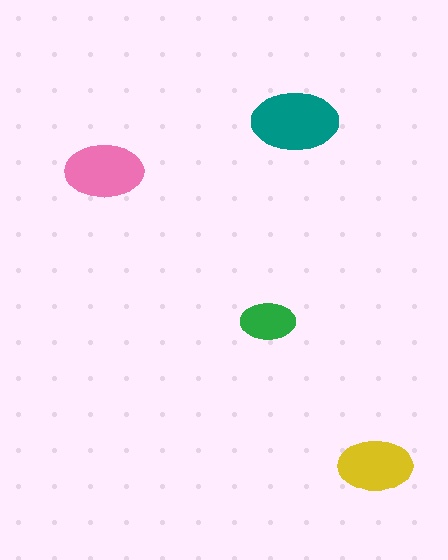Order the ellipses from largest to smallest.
the teal one, the pink one, the yellow one, the green one.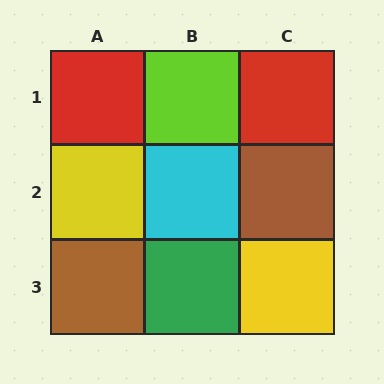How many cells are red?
2 cells are red.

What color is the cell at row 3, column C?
Yellow.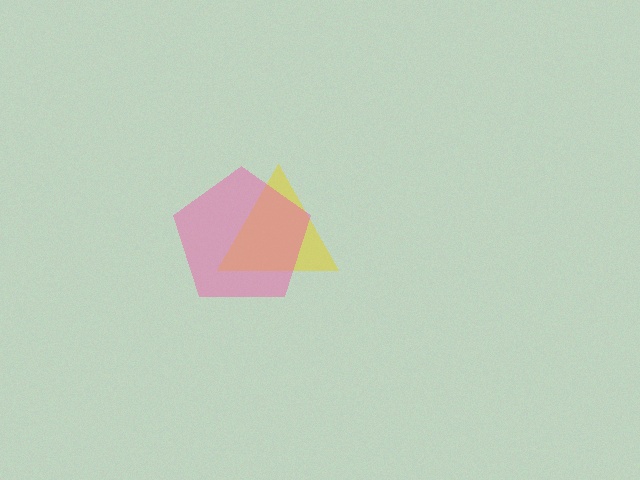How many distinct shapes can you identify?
There are 2 distinct shapes: a yellow triangle, a pink pentagon.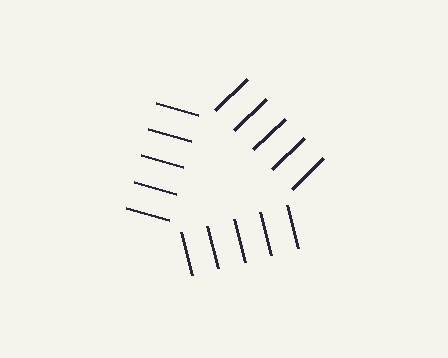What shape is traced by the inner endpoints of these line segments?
An illusory triangle — the line segments terminate on its edges but no continuous stroke is drawn.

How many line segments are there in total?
15 — 5 along each of the 3 edges.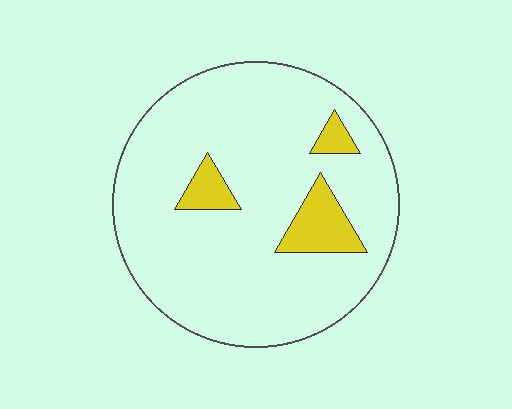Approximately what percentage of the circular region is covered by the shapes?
Approximately 10%.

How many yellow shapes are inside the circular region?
3.